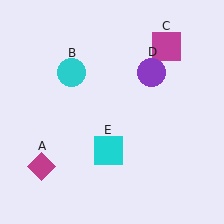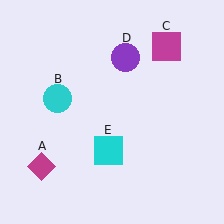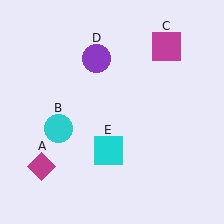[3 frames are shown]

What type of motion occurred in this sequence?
The cyan circle (object B), purple circle (object D) rotated counterclockwise around the center of the scene.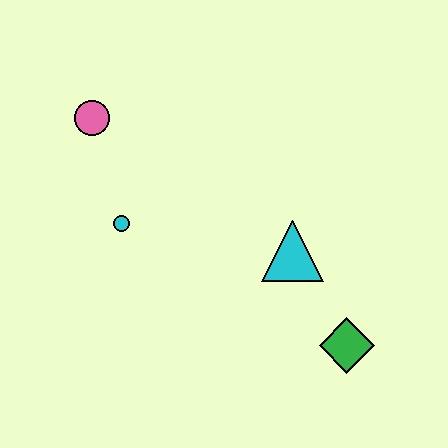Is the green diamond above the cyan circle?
No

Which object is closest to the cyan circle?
The pink circle is closest to the cyan circle.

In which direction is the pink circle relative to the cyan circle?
The pink circle is above the cyan circle.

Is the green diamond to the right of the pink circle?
Yes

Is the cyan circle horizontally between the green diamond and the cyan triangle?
No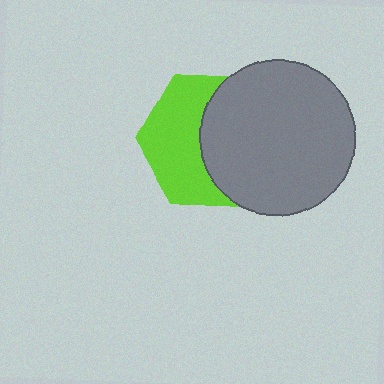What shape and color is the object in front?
The object in front is a gray circle.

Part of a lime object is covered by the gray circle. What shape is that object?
It is a hexagon.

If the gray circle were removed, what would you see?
You would see the complete lime hexagon.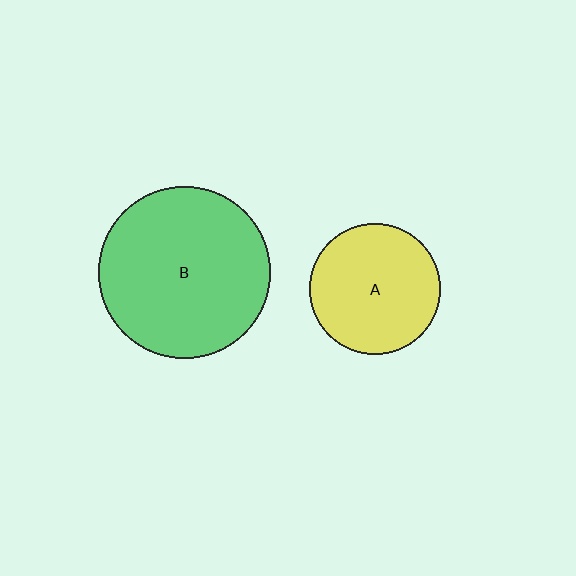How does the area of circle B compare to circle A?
Approximately 1.7 times.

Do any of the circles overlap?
No, none of the circles overlap.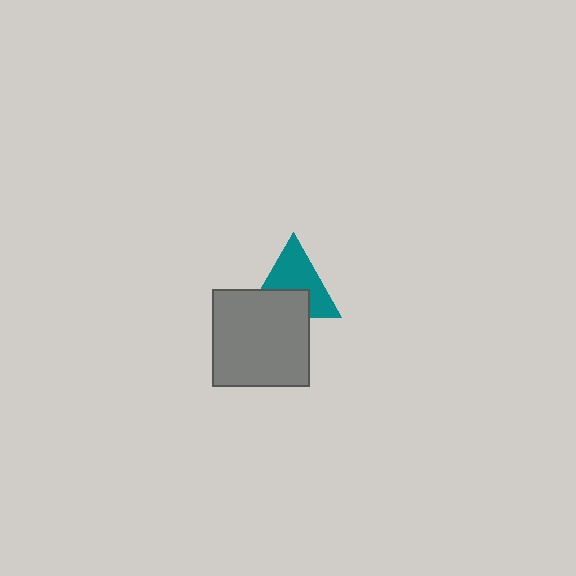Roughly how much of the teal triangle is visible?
About half of it is visible (roughly 62%).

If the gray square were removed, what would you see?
You would see the complete teal triangle.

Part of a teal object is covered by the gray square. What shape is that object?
It is a triangle.